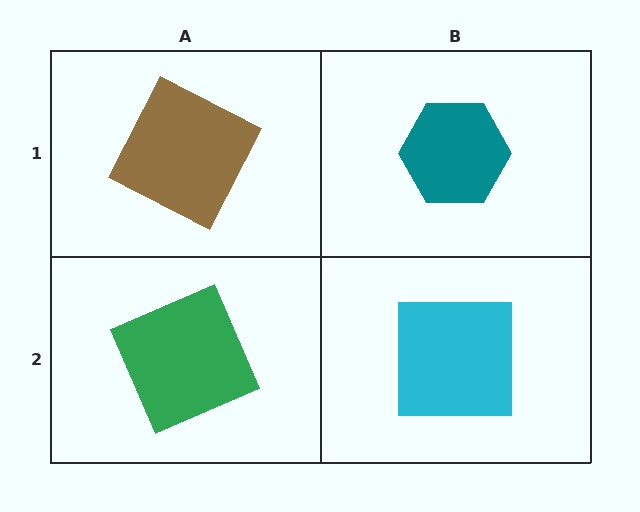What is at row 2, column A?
A green square.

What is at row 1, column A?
A brown square.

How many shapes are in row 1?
2 shapes.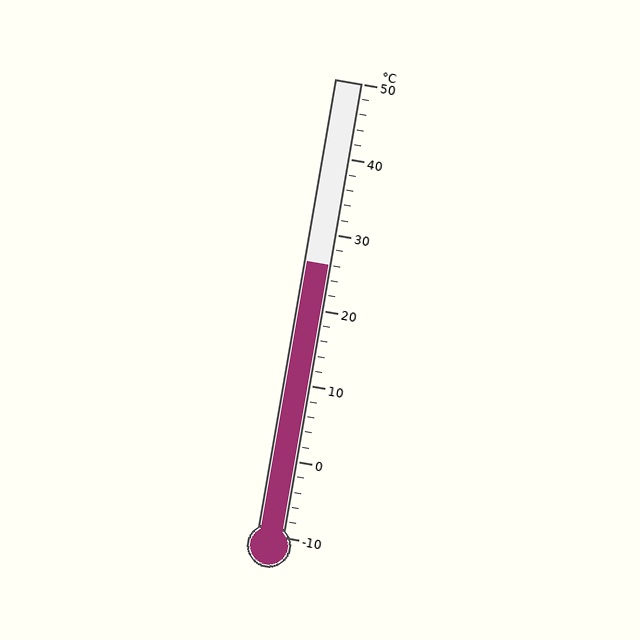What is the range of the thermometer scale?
The thermometer scale ranges from -10°C to 50°C.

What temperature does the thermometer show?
The thermometer shows approximately 26°C.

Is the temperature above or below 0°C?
The temperature is above 0°C.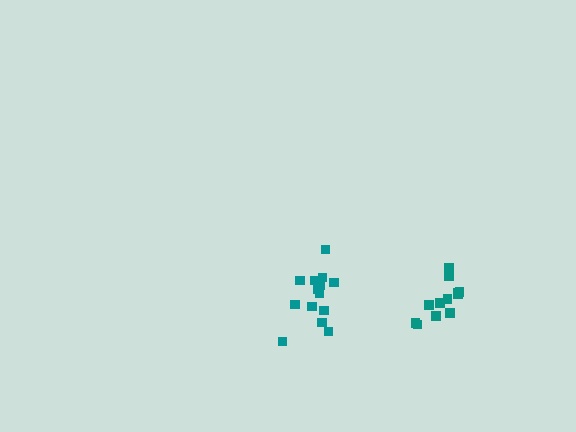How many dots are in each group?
Group 1: 14 dots, Group 2: 12 dots (26 total).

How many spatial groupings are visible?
There are 2 spatial groupings.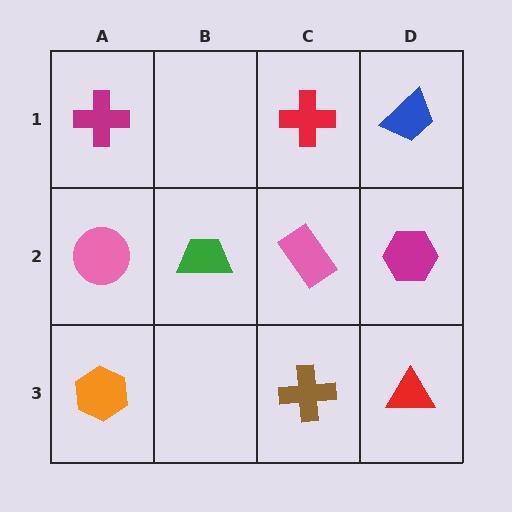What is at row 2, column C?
A pink rectangle.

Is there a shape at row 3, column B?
No, that cell is empty.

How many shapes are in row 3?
3 shapes.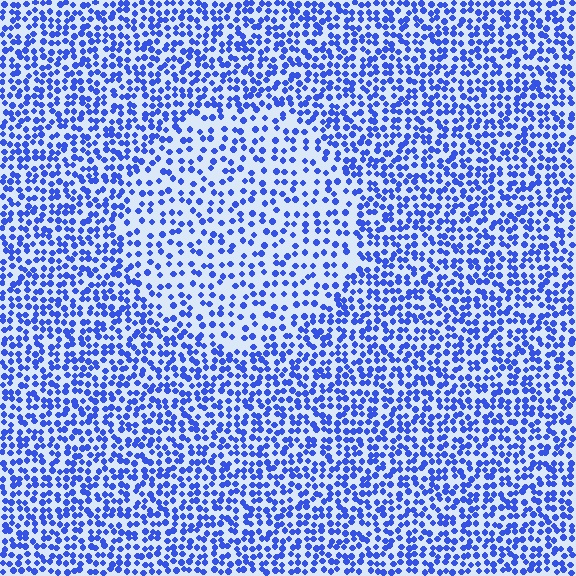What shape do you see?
I see a circle.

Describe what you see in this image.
The image contains small blue elements arranged at two different densities. A circle-shaped region is visible where the elements are less densely packed than the surrounding area.